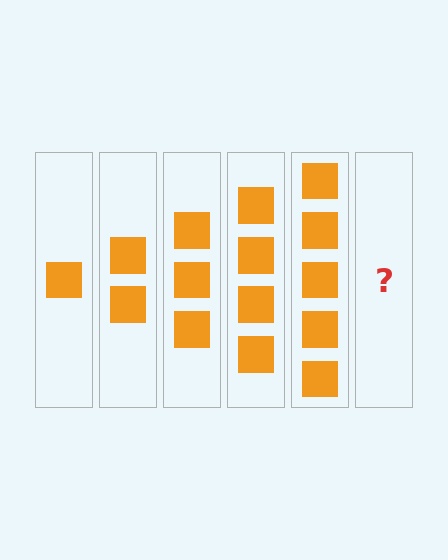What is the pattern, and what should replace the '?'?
The pattern is that each step adds one more square. The '?' should be 6 squares.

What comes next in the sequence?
The next element should be 6 squares.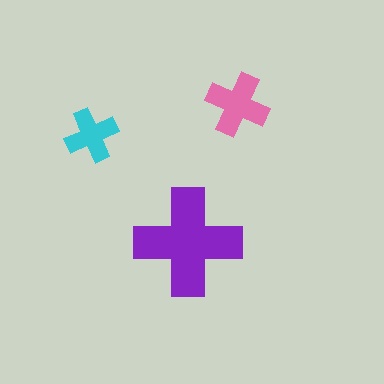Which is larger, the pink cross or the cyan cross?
The pink one.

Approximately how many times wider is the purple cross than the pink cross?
About 1.5 times wider.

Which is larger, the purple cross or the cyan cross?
The purple one.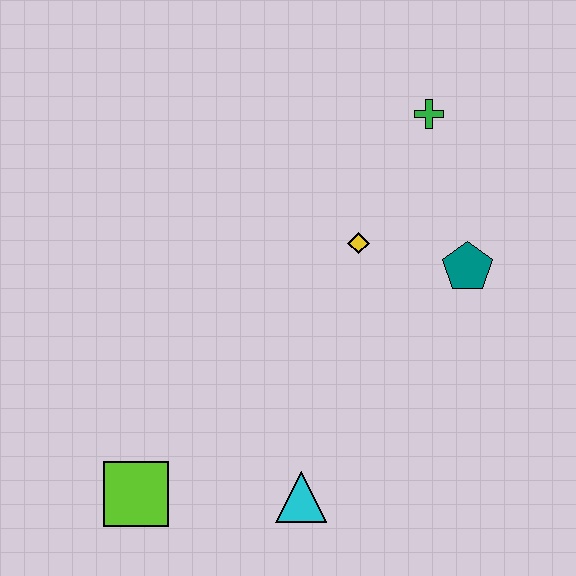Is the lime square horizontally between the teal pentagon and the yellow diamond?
No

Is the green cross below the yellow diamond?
No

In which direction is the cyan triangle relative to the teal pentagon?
The cyan triangle is below the teal pentagon.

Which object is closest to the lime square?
The cyan triangle is closest to the lime square.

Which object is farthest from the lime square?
The green cross is farthest from the lime square.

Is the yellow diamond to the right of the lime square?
Yes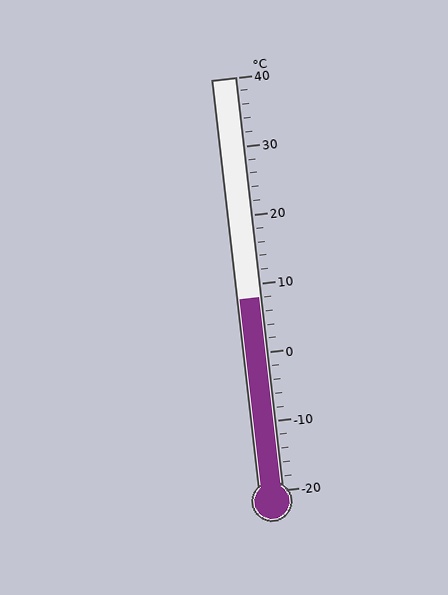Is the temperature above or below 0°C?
The temperature is above 0°C.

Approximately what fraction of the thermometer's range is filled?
The thermometer is filled to approximately 45% of its range.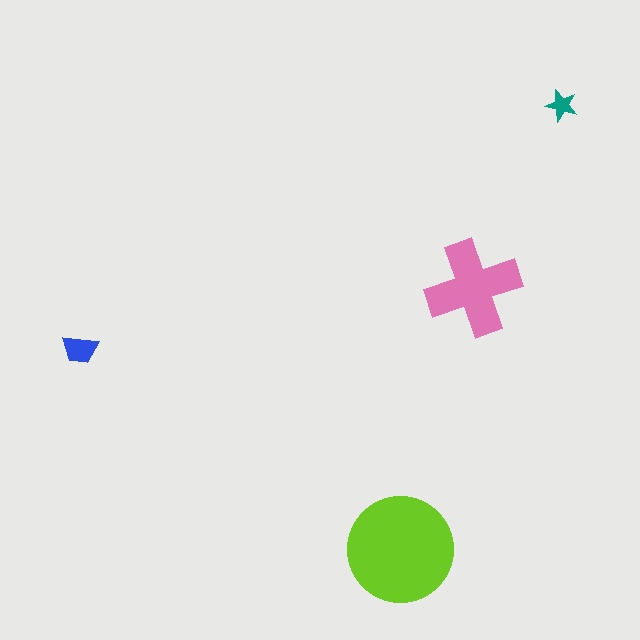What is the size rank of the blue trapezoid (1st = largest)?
3rd.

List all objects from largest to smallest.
The lime circle, the pink cross, the blue trapezoid, the teal star.